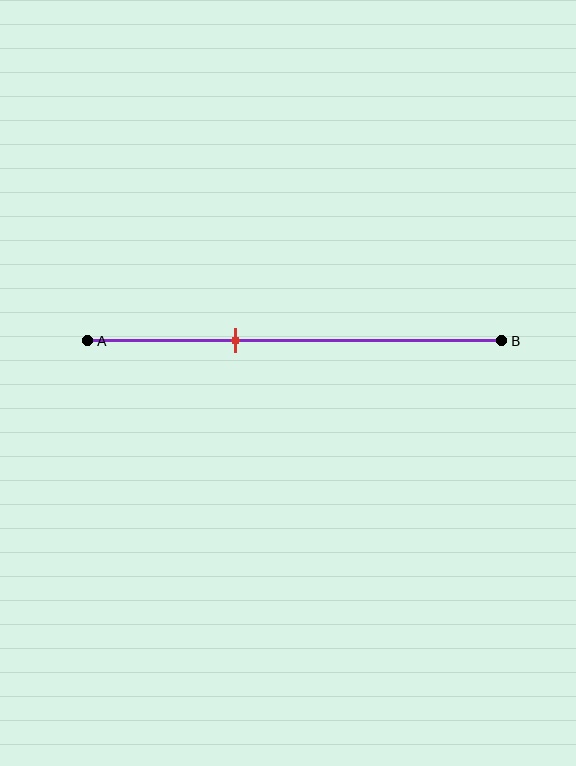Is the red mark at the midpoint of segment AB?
No, the mark is at about 35% from A, not at the 50% midpoint.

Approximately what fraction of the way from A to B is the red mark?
The red mark is approximately 35% of the way from A to B.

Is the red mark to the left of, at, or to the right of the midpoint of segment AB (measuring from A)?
The red mark is to the left of the midpoint of segment AB.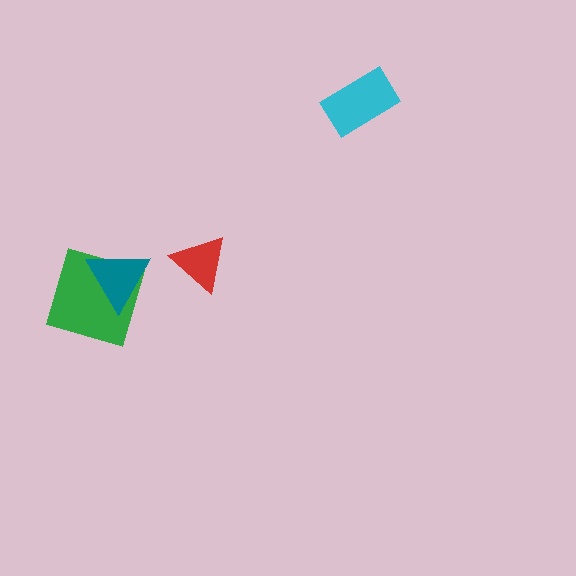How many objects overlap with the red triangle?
0 objects overlap with the red triangle.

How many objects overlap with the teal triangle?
1 object overlaps with the teal triangle.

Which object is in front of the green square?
The teal triangle is in front of the green square.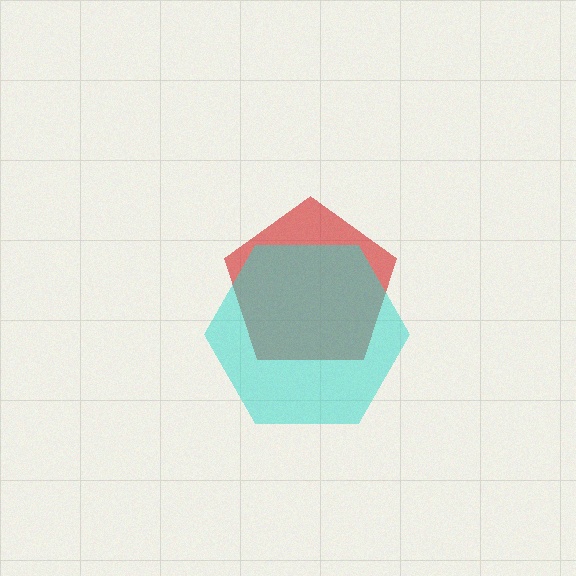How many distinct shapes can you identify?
There are 2 distinct shapes: a red pentagon, a cyan hexagon.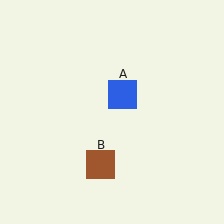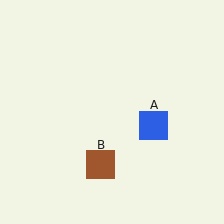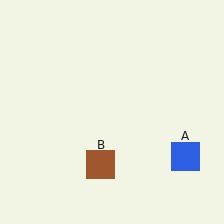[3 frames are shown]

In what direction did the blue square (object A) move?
The blue square (object A) moved down and to the right.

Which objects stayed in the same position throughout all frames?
Brown square (object B) remained stationary.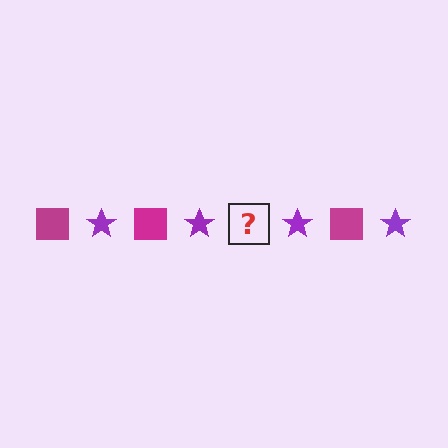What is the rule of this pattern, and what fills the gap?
The rule is that the pattern alternates between magenta square and purple star. The gap should be filled with a magenta square.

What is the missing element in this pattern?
The missing element is a magenta square.